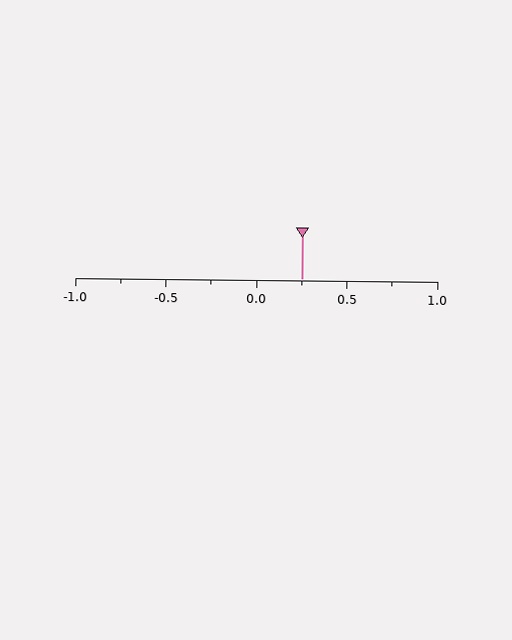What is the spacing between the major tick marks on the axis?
The major ticks are spaced 0.5 apart.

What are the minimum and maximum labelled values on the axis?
The axis runs from -1.0 to 1.0.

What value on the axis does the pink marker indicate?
The marker indicates approximately 0.25.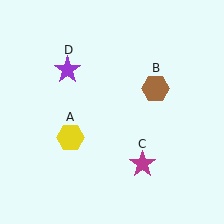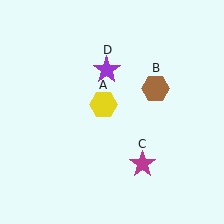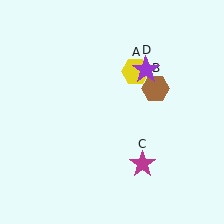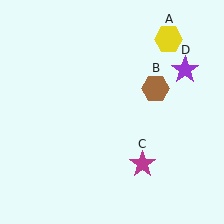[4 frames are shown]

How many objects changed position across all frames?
2 objects changed position: yellow hexagon (object A), purple star (object D).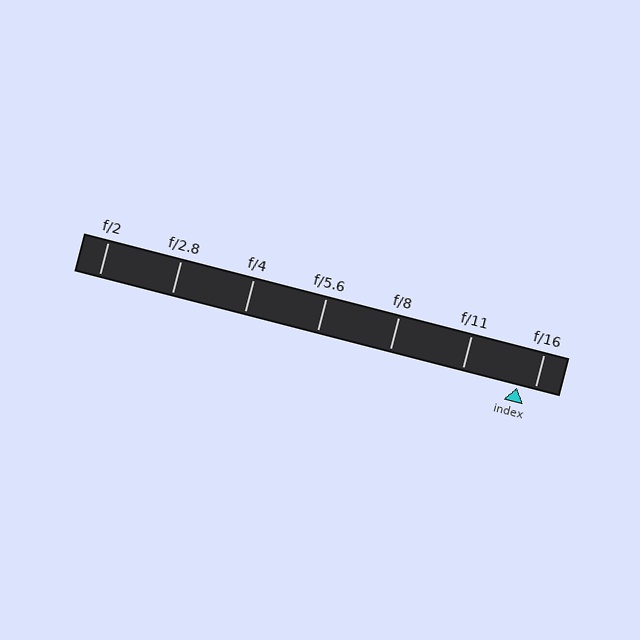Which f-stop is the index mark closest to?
The index mark is closest to f/16.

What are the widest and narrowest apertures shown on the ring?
The widest aperture shown is f/2 and the narrowest is f/16.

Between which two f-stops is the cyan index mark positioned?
The index mark is between f/11 and f/16.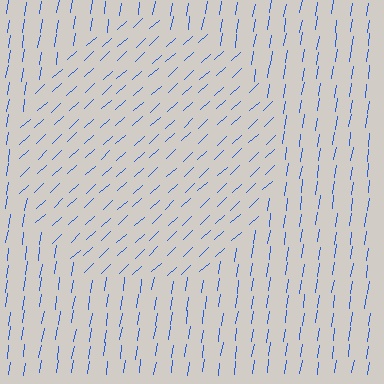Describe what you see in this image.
The image is filled with small blue line segments. A circle region in the image has lines oriented differently from the surrounding lines, creating a visible texture boundary.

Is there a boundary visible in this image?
Yes, there is a texture boundary formed by a change in line orientation.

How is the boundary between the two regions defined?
The boundary is defined purely by a change in line orientation (approximately 39 degrees difference). All lines are the same color and thickness.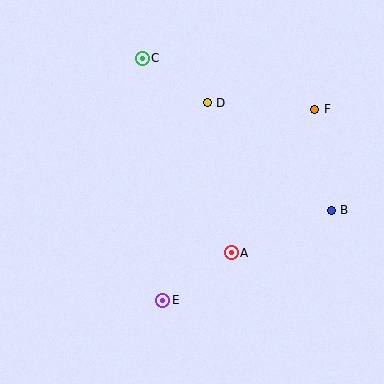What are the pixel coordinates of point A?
Point A is at (231, 253).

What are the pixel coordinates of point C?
Point C is at (142, 58).